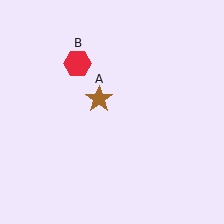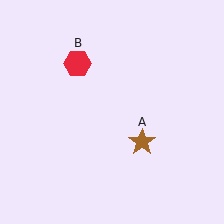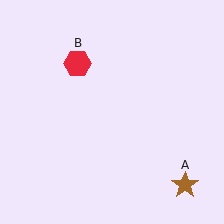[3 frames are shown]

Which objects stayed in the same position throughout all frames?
Red hexagon (object B) remained stationary.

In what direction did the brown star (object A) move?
The brown star (object A) moved down and to the right.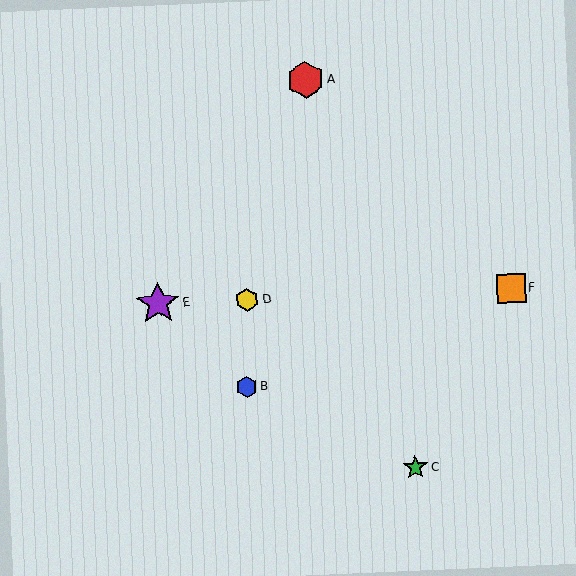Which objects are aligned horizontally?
Objects D, E, F are aligned horizontally.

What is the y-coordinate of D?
Object D is at y≈300.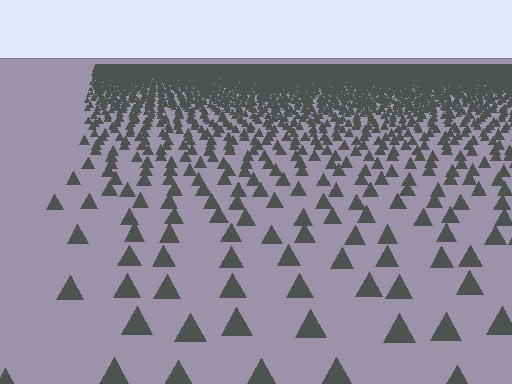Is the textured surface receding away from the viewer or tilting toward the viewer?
The surface is receding away from the viewer. Texture elements get smaller and denser toward the top.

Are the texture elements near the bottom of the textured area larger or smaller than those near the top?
Larger. Near the bottom, elements are closer to the viewer and appear at a bigger on-screen size.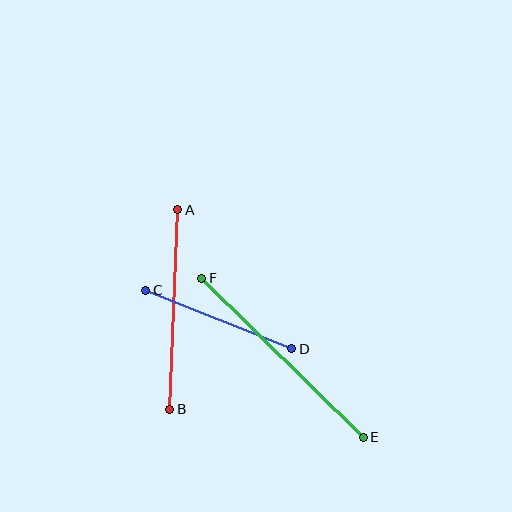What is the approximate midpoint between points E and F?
The midpoint is at approximately (283, 358) pixels.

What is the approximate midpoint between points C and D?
The midpoint is at approximately (219, 320) pixels.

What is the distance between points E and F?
The distance is approximately 227 pixels.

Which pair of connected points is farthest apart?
Points E and F are farthest apart.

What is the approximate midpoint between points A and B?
The midpoint is at approximately (174, 310) pixels.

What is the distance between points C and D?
The distance is approximately 157 pixels.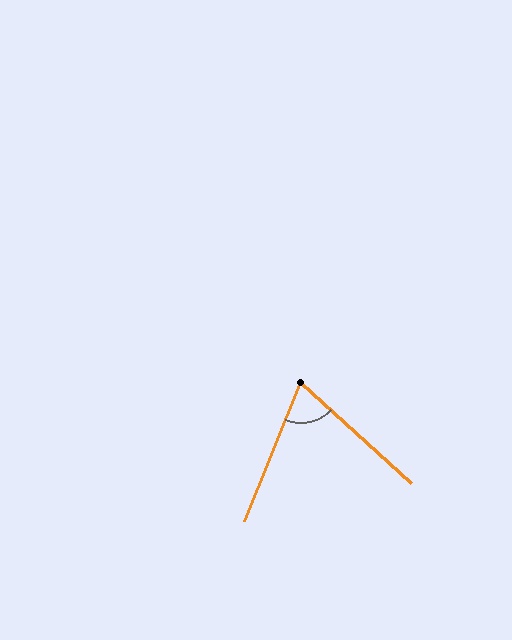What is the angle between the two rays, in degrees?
Approximately 70 degrees.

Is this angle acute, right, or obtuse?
It is acute.